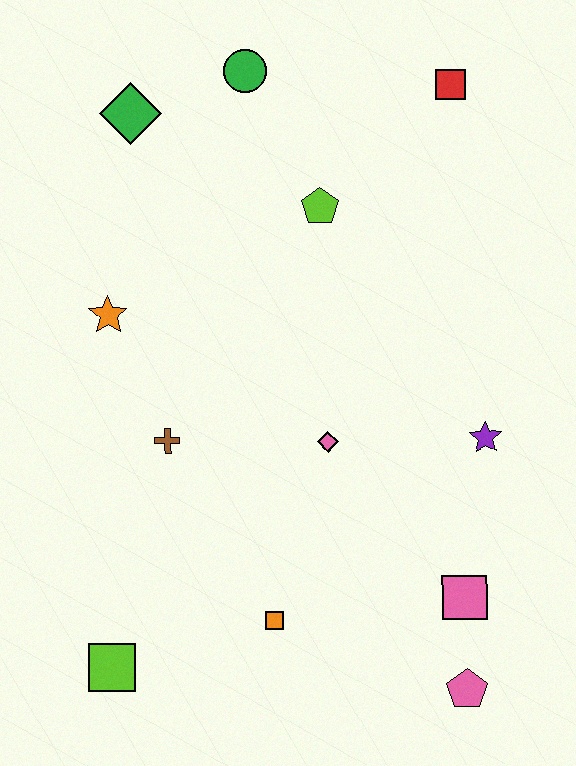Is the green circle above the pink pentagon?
Yes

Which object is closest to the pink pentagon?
The pink square is closest to the pink pentagon.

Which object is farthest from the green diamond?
The pink pentagon is farthest from the green diamond.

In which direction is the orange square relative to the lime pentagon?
The orange square is below the lime pentagon.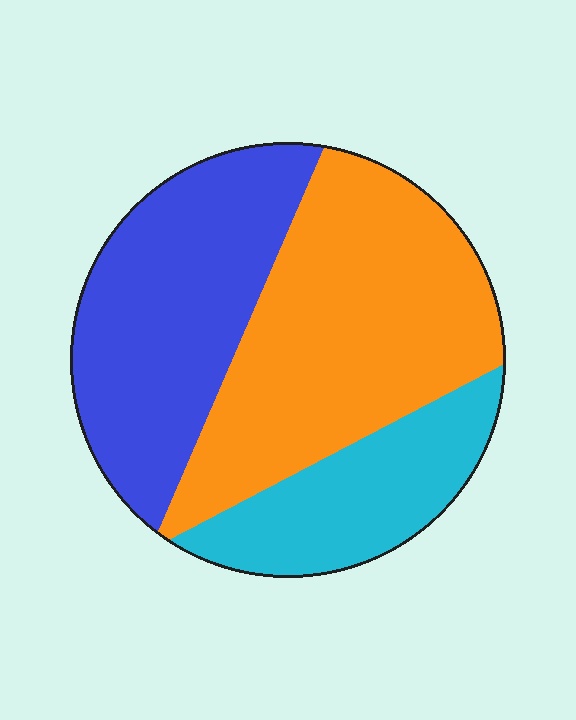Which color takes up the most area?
Orange, at roughly 45%.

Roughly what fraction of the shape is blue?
Blue covers 35% of the shape.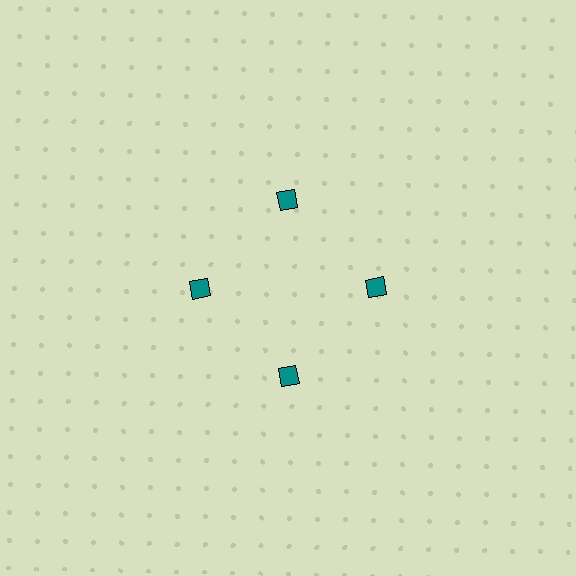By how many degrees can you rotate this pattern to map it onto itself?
The pattern maps onto itself every 90 degrees of rotation.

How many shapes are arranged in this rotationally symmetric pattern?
There are 4 shapes, arranged in 4 groups of 1.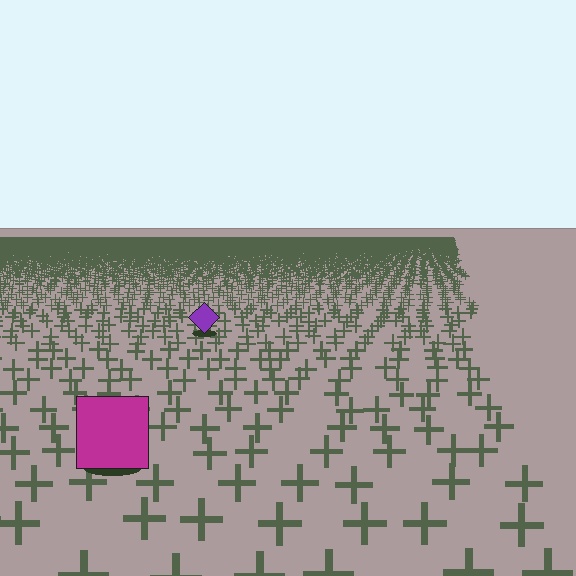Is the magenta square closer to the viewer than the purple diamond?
Yes. The magenta square is closer — you can tell from the texture gradient: the ground texture is coarser near it.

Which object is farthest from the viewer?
The purple diamond is farthest from the viewer. It appears smaller and the ground texture around it is denser.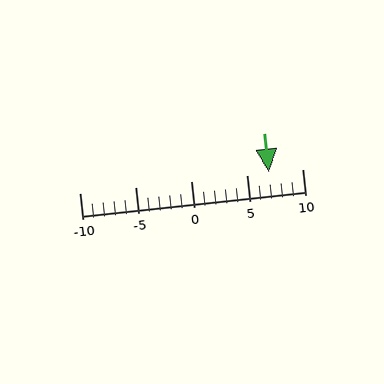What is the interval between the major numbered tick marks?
The major tick marks are spaced 5 units apart.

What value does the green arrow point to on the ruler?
The green arrow points to approximately 7.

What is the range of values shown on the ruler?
The ruler shows values from -10 to 10.